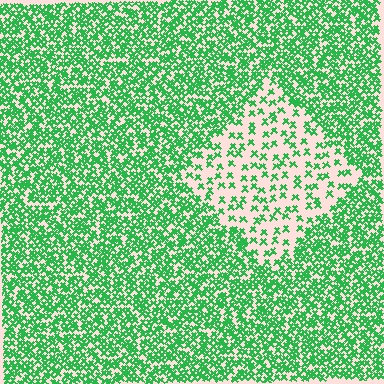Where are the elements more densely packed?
The elements are more densely packed outside the diamond boundary.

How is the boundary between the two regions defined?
The boundary is defined by a change in element density (approximately 2.8x ratio). All elements are the same color, size, and shape.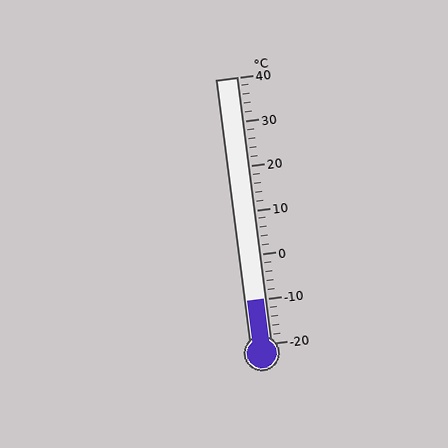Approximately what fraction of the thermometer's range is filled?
The thermometer is filled to approximately 15% of its range.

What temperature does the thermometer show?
The thermometer shows approximately -10°C.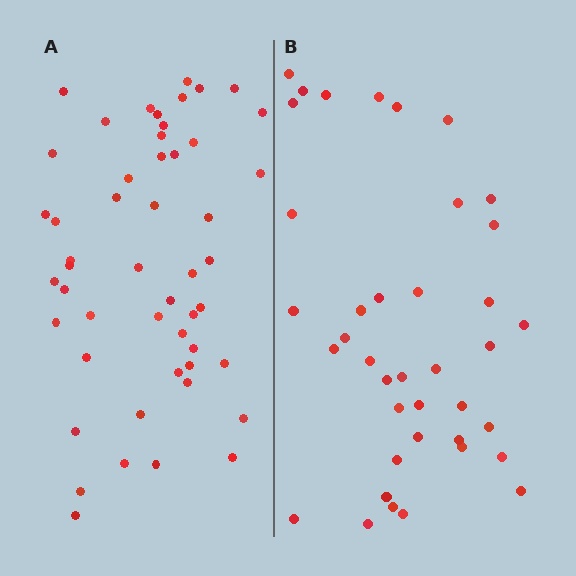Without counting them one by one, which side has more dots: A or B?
Region A (the left region) has more dots.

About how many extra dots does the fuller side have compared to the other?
Region A has roughly 12 or so more dots than region B.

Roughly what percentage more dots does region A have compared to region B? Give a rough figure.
About 30% more.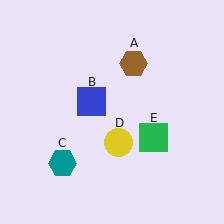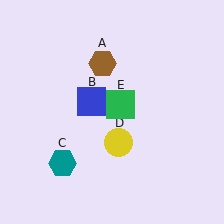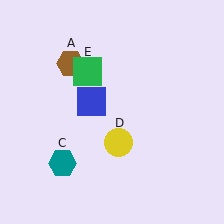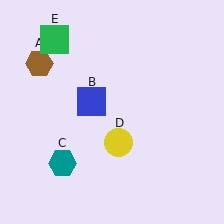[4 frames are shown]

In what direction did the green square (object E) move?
The green square (object E) moved up and to the left.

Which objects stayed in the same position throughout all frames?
Blue square (object B) and teal hexagon (object C) and yellow circle (object D) remained stationary.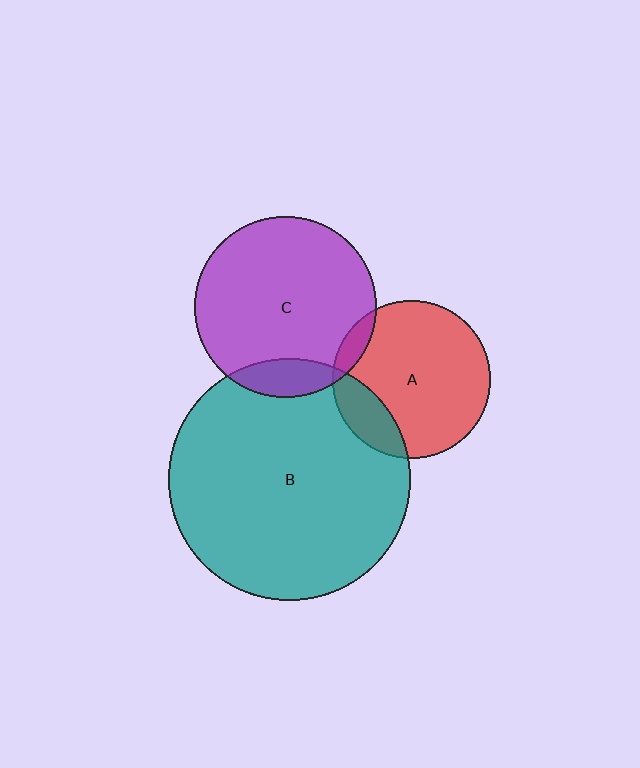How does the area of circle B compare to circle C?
Approximately 1.8 times.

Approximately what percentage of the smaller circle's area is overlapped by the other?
Approximately 10%.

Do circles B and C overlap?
Yes.